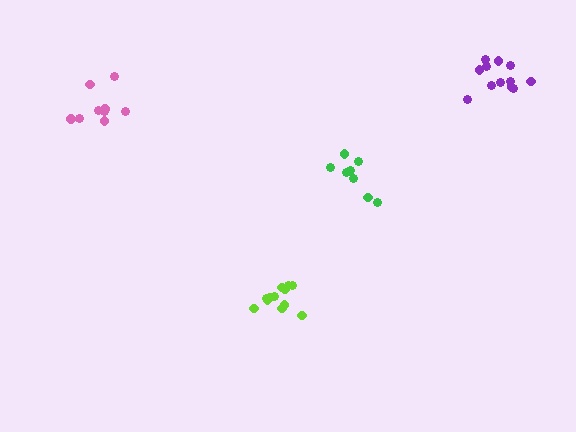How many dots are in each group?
Group 1: 12 dots, Group 2: 12 dots, Group 3: 8 dots, Group 4: 9 dots (41 total).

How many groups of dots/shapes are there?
There are 4 groups.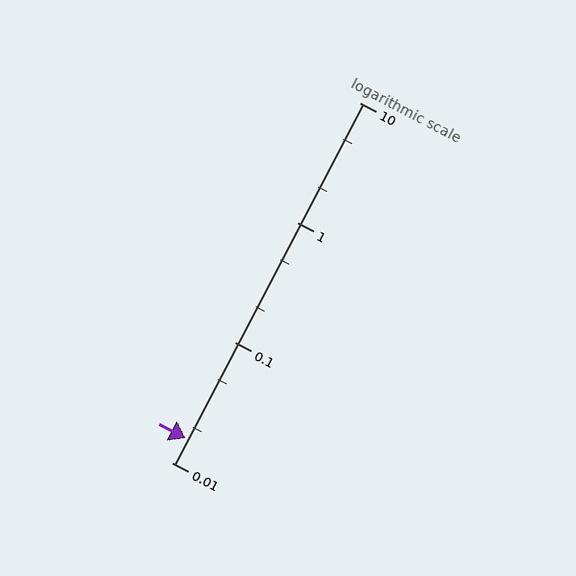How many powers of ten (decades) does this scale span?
The scale spans 3 decades, from 0.01 to 10.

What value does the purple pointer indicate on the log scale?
The pointer indicates approximately 0.016.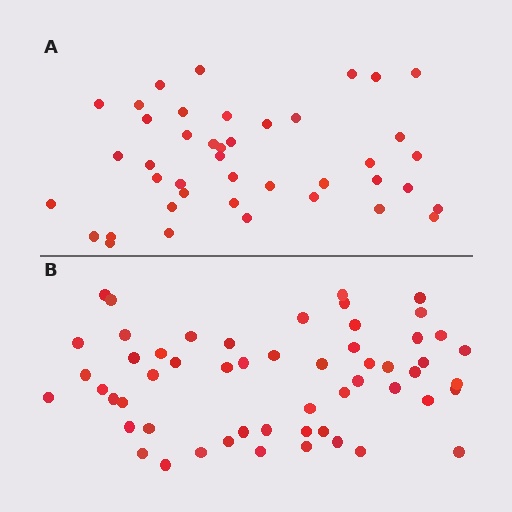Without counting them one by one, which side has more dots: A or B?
Region B (the bottom region) has more dots.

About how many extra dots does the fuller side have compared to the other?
Region B has approximately 15 more dots than region A.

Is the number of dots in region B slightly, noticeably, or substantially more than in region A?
Region B has noticeably more, but not dramatically so. The ratio is roughly 1.3 to 1.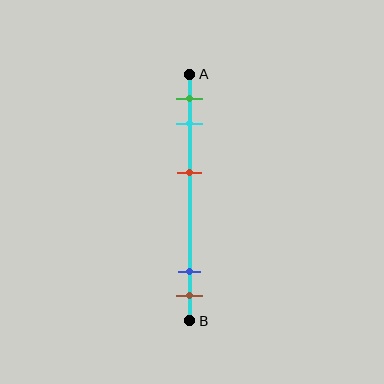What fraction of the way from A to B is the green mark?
The green mark is approximately 10% (0.1) of the way from A to B.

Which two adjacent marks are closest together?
The blue and brown marks are the closest adjacent pair.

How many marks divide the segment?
There are 5 marks dividing the segment.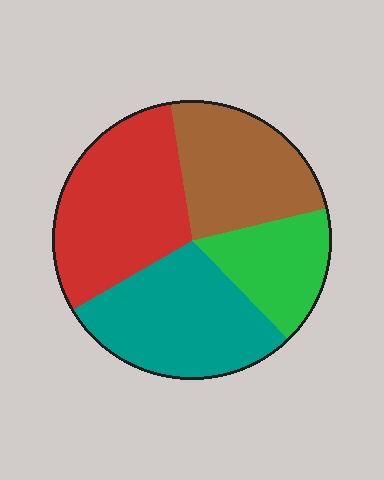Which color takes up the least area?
Green, at roughly 15%.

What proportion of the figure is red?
Red takes up about one third (1/3) of the figure.